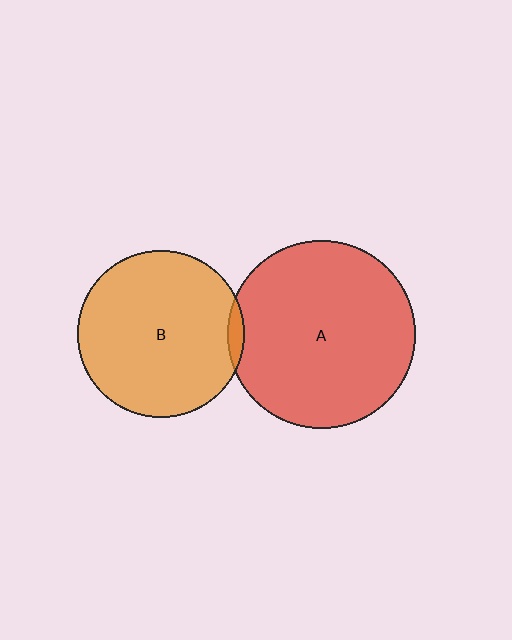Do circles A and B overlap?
Yes.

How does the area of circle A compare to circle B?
Approximately 1.3 times.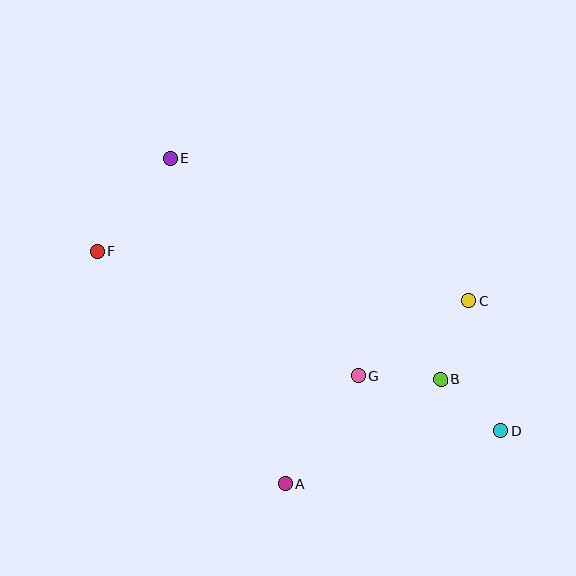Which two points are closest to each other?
Points B and D are closest to each other.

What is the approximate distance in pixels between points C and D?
The distance between C and D is approximately 133 pixels.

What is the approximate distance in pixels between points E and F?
The distance between E and F is approximately 119 pixels.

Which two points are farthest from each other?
Points D and F are farthest from each other.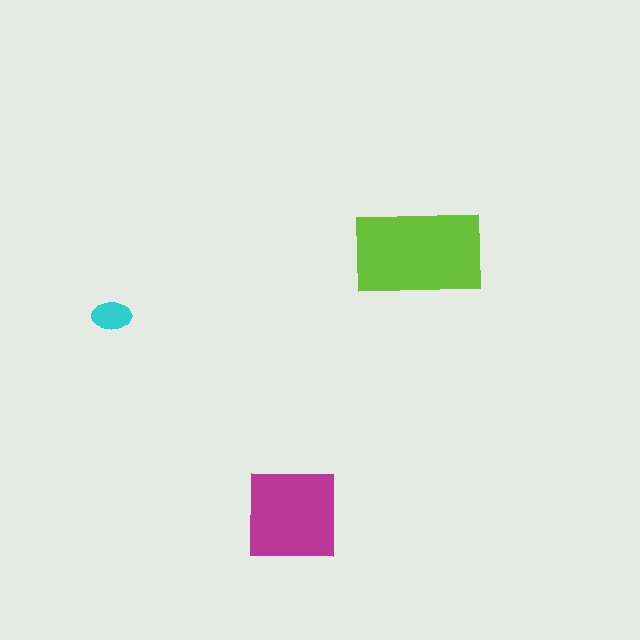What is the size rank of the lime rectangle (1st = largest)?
1st.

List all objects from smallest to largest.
The cyan ellipse, the magenta square, the lime rectangle.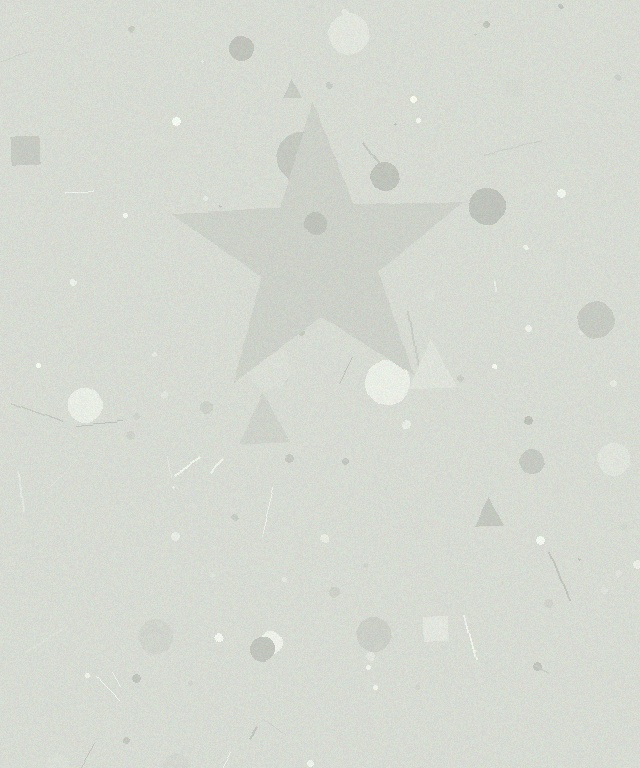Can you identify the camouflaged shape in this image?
The camouflaged shape is a star.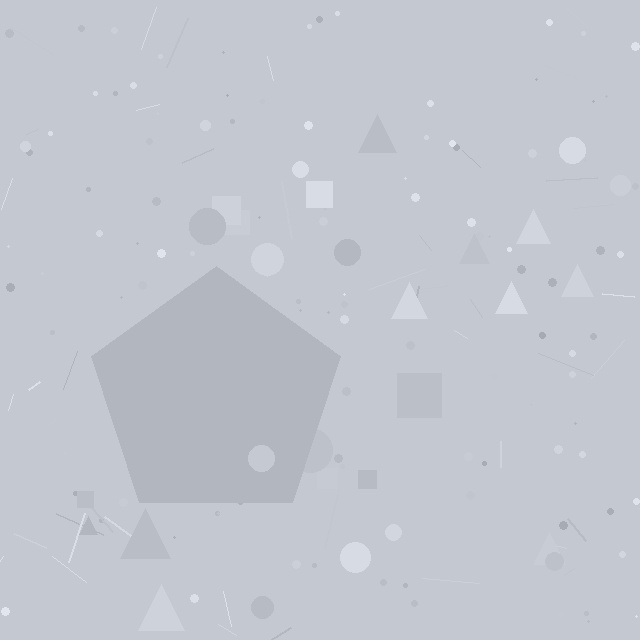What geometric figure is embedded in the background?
A pentagon is embedded in the background.